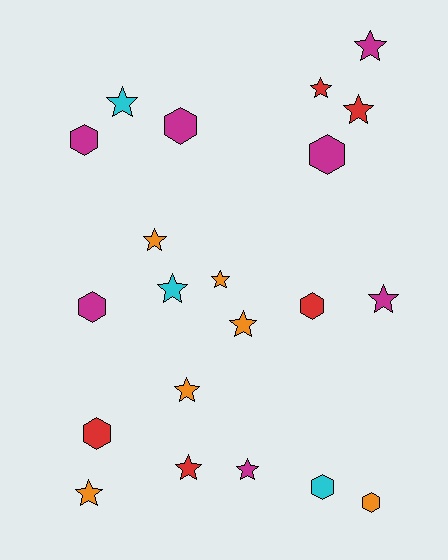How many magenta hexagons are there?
There are 4 magenta hexagons.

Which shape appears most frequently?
Star, with 13 objects.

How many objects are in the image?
There are 21 objects.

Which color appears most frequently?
Magenta, with 7 objects.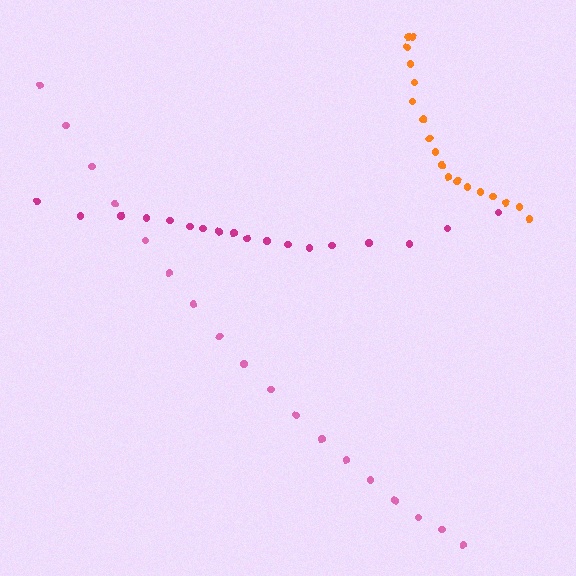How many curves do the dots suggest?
There are 3 distinct paths.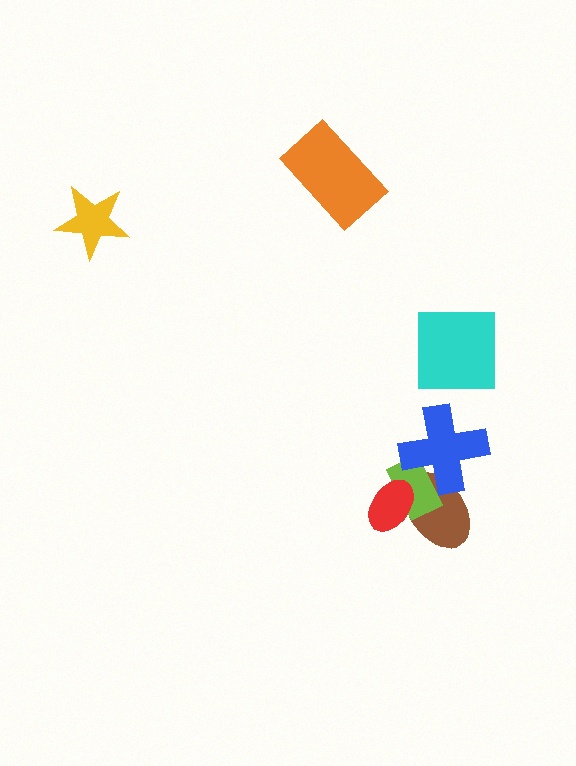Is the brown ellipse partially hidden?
Yes, it is partially covered by another shape.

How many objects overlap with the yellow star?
0 objects overlap with the yellow star.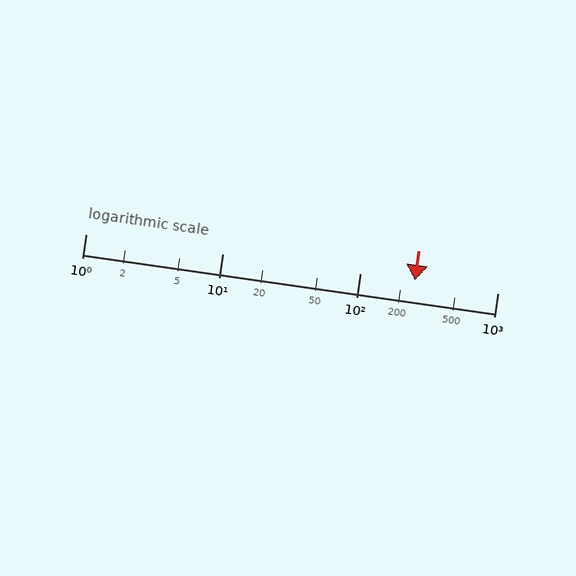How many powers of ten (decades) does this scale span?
The scale spans 3 decades, from 1 to 1000.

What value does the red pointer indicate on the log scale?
The pointer indicates approximately 250.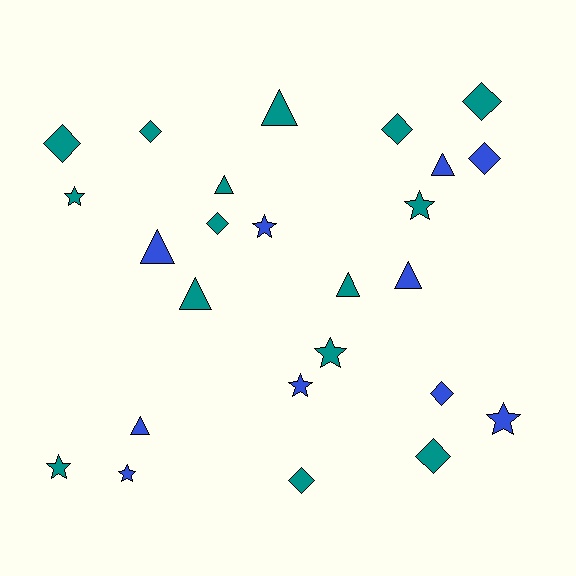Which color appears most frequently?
Teal, with 15 objects.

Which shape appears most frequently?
Diamond, with 9 objects.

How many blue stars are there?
There are 4 blue stars.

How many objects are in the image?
There are 25 objects.